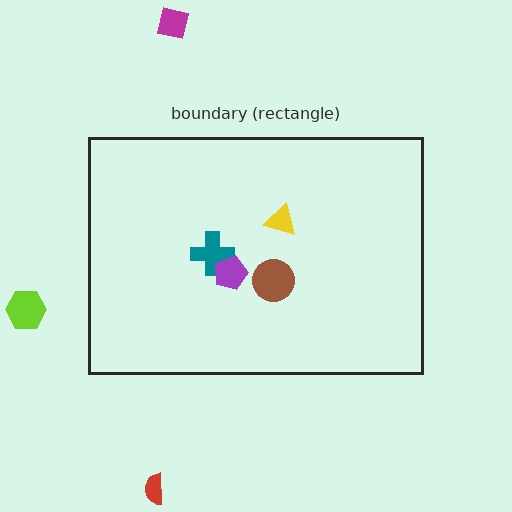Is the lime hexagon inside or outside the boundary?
Outside.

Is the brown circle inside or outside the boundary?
Inside.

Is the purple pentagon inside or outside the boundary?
Inside.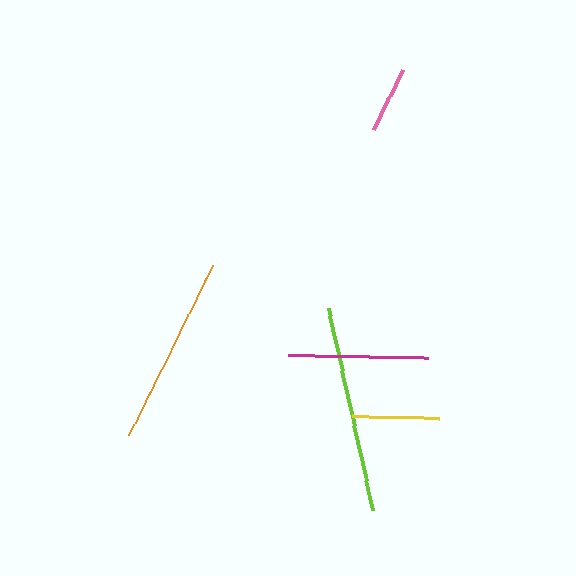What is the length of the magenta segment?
The magenta segment is approximately 140 pixels long.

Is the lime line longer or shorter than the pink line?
The lime line is longer than the pink line.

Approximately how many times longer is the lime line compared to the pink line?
The lime line is approximately 3.1 times the length of the pink line.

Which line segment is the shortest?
The pink line is the shortest at approximately 66 pixels.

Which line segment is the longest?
The lime line is the longest at approximately 207 pixels.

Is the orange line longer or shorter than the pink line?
The orange line is longer than the pink line.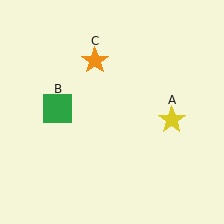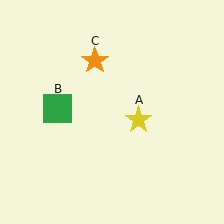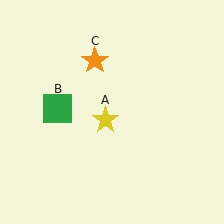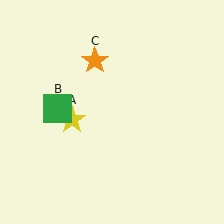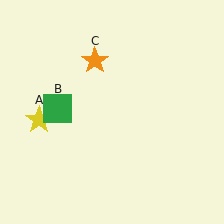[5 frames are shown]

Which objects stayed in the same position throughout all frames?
Green square (object B) and orange star (object C) remained stationary.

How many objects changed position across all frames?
1 object changed position: yellow star (object A).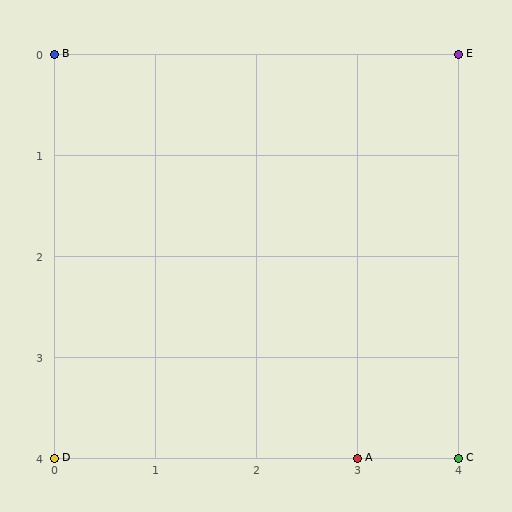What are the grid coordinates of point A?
Point A is at grid coordinates (3, 4).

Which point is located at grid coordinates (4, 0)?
Point E is at (4, 0).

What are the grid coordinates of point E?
Point E is at grid coordinates (4, 0).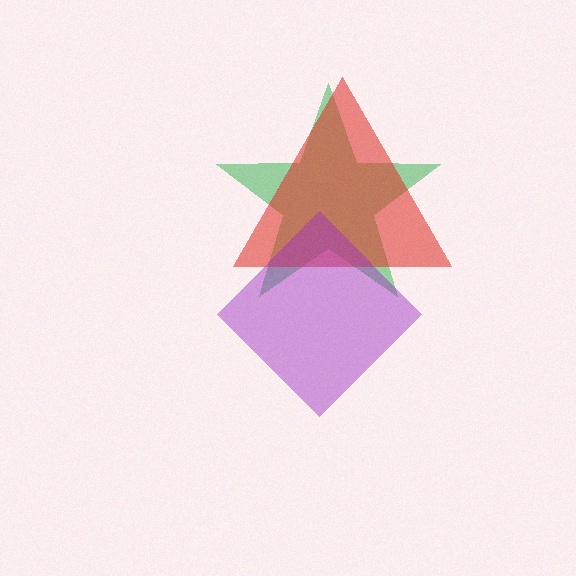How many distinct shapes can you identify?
There are 3 distinct shapes: a green star, a red triangle, a purple diamond.